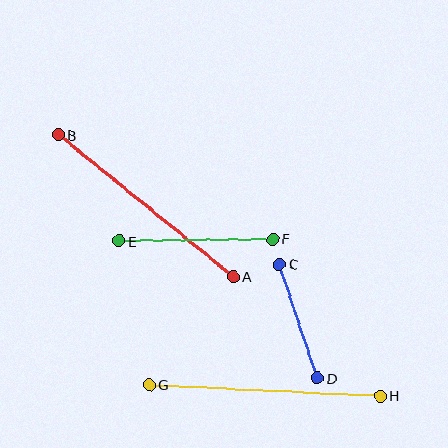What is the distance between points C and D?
The distance is approximately 120 pixels.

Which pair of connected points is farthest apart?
Points G and H are farthest apart.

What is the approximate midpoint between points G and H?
The midpoint is at approximately (265, 390) pixels.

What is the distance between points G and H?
The distance is approximately 231 pixels.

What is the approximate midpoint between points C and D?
The midpoint is at approximately (298, 321) pixels.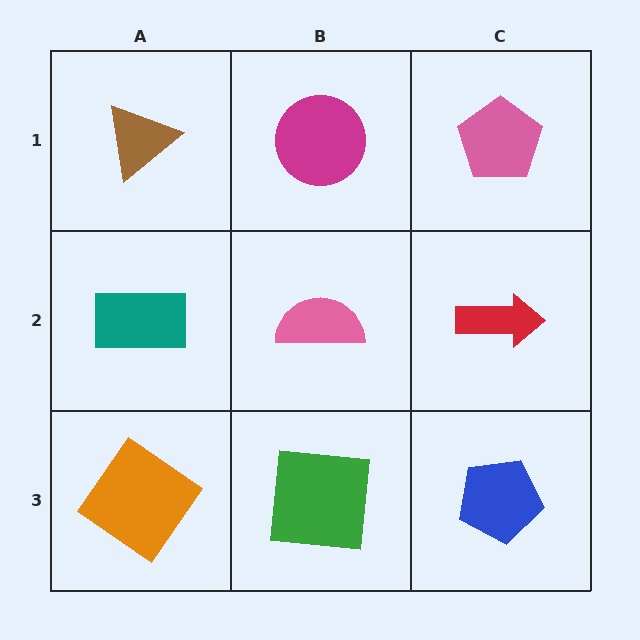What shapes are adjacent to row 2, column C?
A pink pentagon (row 1, column C), a blue pentagon (row 3, column C), a pink semicircle (row 2, column B).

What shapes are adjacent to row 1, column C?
A red arrow (row 2, column C), a magenta circle (row 1, column B).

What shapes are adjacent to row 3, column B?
A pink semicircle (row 2, column B), an orange diamond (row 3, column A), a blue pentagon (row 3, column C).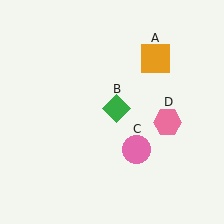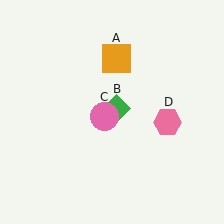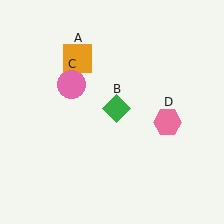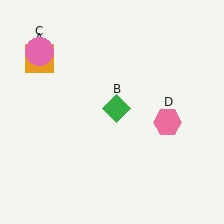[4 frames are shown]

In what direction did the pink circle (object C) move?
The pink circle (object C) moved up and to the left.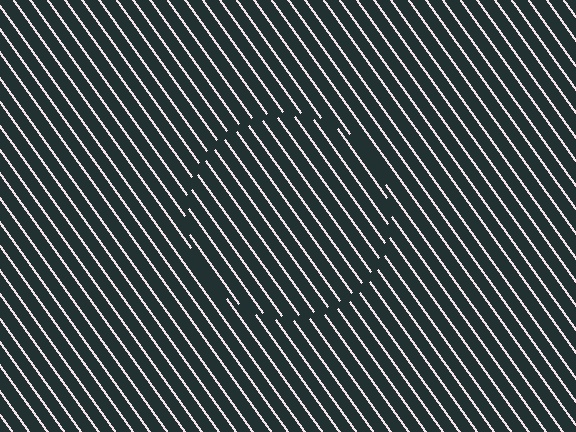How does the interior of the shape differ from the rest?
The interior of the shape contains the same grating, shifted by half a period — the contour is defined by the phase discontinuity where line-ends from the inner and outer gratings abut.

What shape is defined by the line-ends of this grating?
An illusory circle. The interior of the shape contains the same grating, shifted by half a period — the contour is defined by the phase discontinuity where line-ends from the inner and outer gratings abut.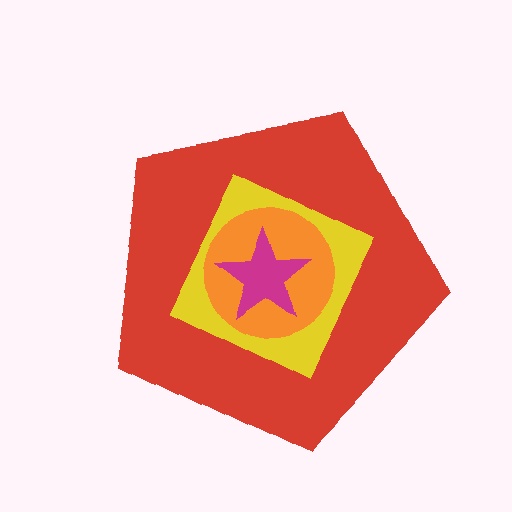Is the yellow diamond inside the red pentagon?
Yes.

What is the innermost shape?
The magenta star.